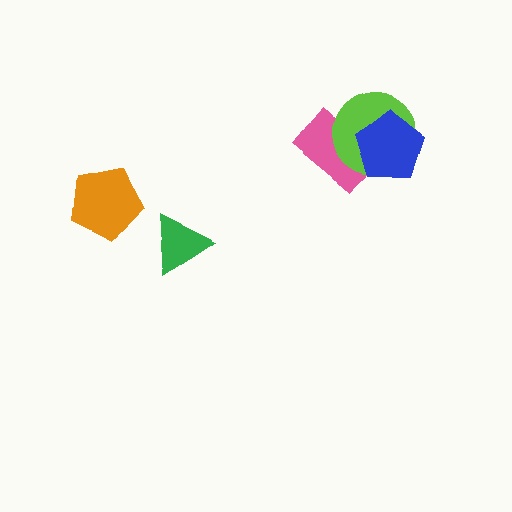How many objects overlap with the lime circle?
2 objects overlap with the lime circle.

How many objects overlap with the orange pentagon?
0 objects overlap with the orange pentagon.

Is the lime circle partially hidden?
Yes, it is partially covered by another shape.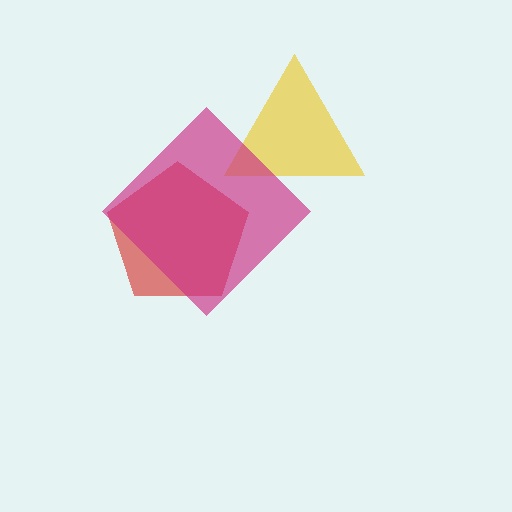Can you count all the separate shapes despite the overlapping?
Yes, there are 3 separate shapes.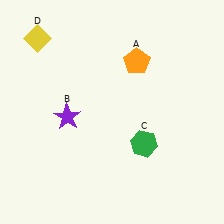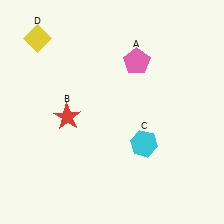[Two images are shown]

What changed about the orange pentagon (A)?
In Image 1, A is orange. In Image 2, it changed to pink.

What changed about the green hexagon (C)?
In Image 1, C is green. In Image 2, it changed to cyan.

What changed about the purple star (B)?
In Image 1, B is purple. In Image 2, it changed to red.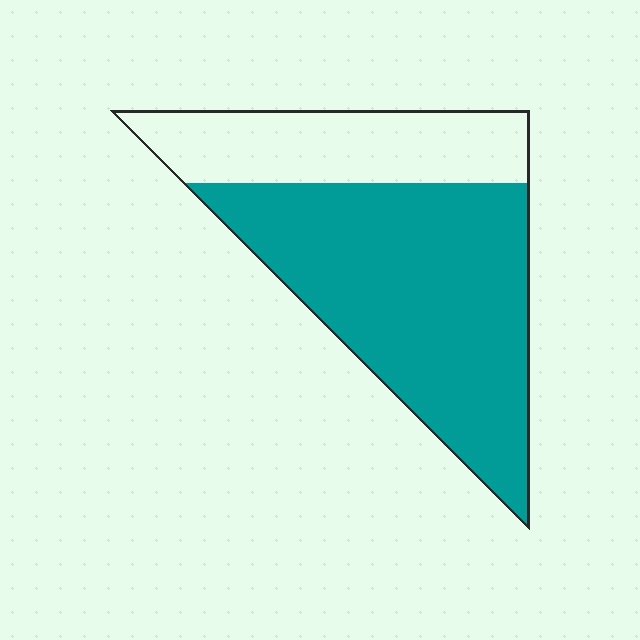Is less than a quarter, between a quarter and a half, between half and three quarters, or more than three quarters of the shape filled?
Between half and three quarters.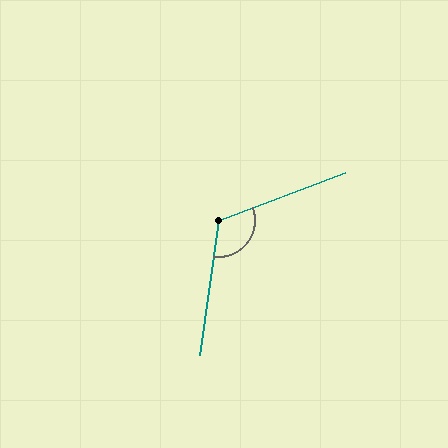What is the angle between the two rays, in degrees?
Approximately 119 degrees.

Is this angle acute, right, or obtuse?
It is obtuse.